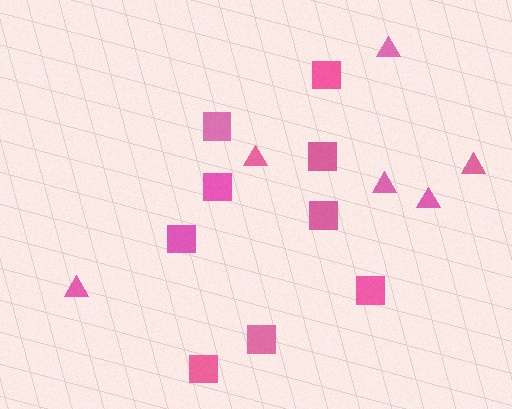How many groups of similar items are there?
There are 2 groups: one group of squares (9) and one group of triangles (6).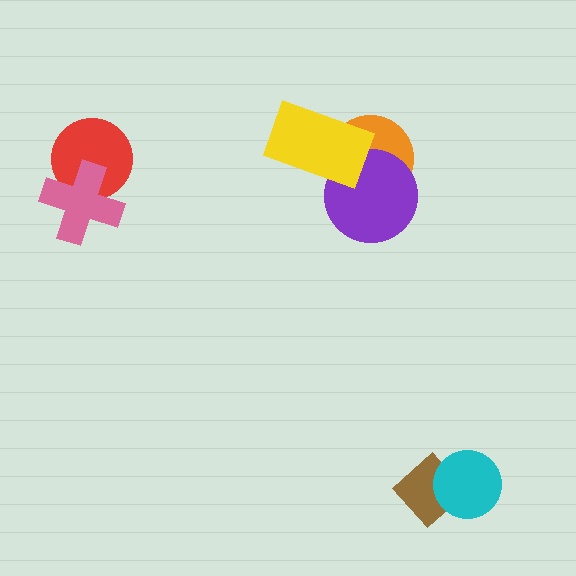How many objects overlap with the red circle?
1 object overlaps with the red circle.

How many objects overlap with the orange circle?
2 objects overlap with the orange circle.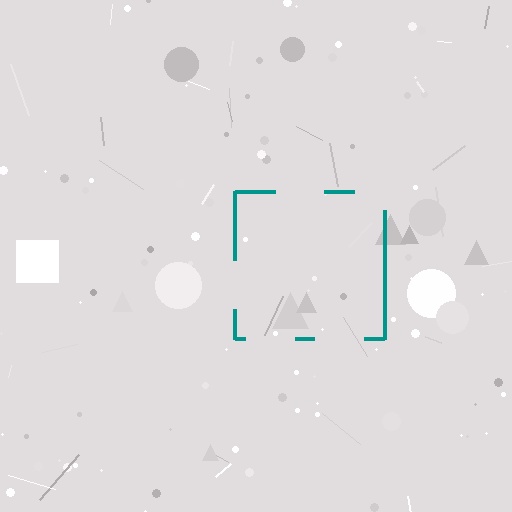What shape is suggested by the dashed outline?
The dashed outline suggests a square.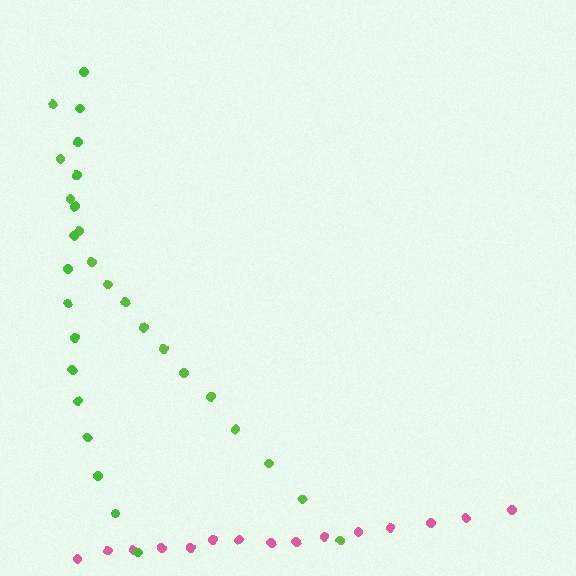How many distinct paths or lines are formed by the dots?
There are 3 distinct paths.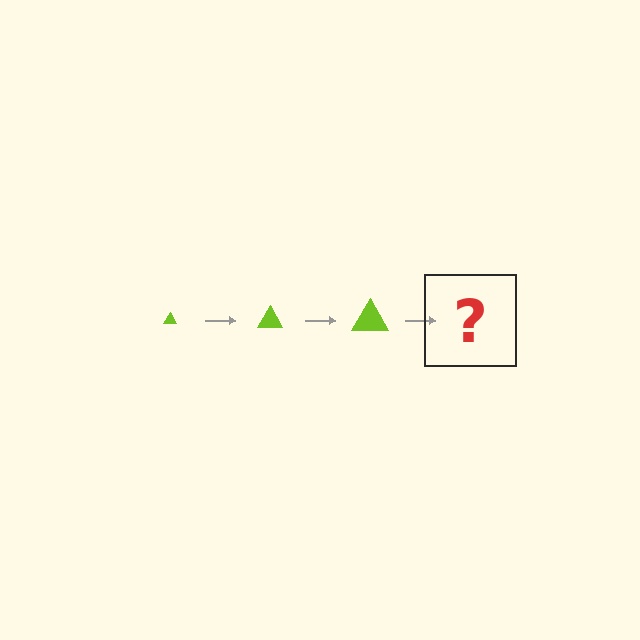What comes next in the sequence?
The next element should be a lime triangle, larger than the previous one.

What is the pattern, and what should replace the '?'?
The pattern is that the triangle gets progressively larger each step. The '?' should be a lime triangle, larger than the previous one.